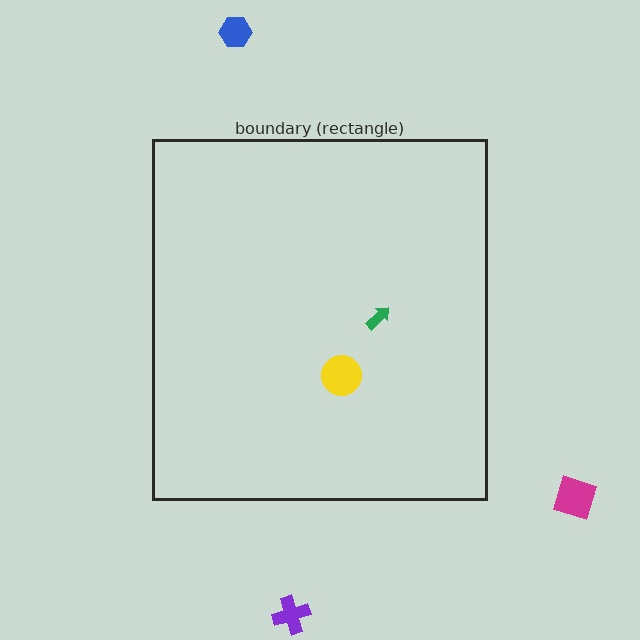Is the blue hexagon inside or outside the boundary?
Outside.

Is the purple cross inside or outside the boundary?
Outside.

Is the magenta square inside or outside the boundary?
Outside.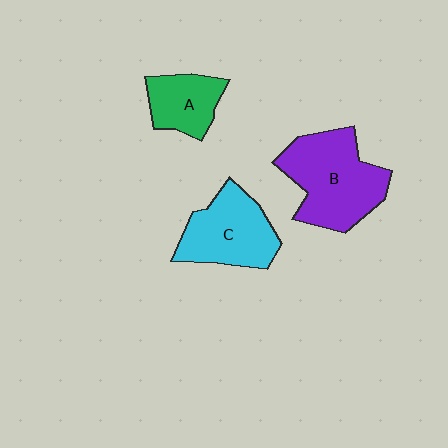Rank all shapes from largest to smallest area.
From largest to smallest: B (purple), C (cyan), A (green).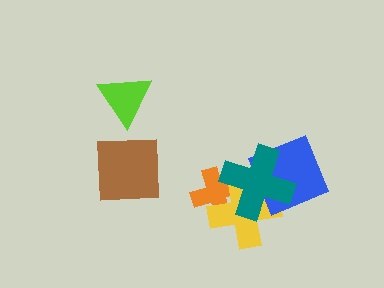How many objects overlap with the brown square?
0 objects overlap with the brown square.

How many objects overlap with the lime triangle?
0 objects overlap with the lime triangle.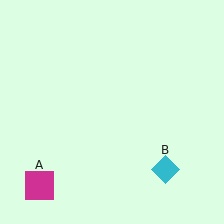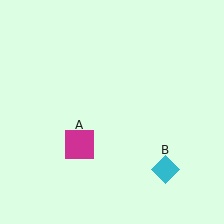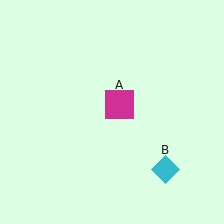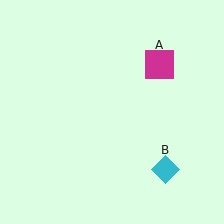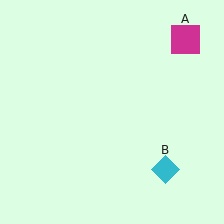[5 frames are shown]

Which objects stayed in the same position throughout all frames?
Cyan diamond (object B) remained stationary.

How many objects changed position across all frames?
1 object changed position: magenta square (object A).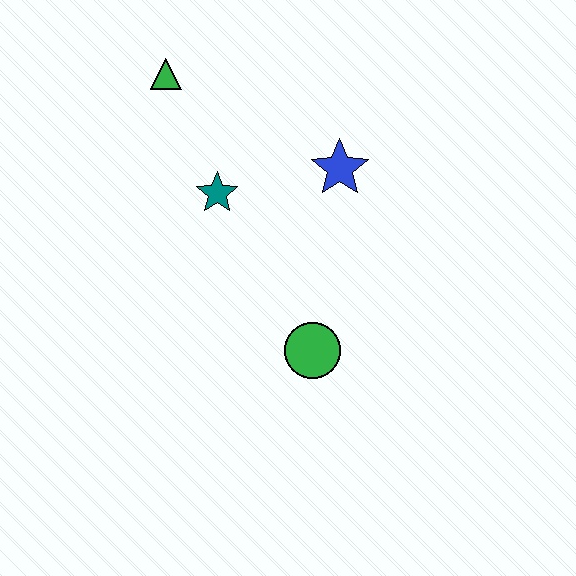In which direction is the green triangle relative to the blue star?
The green triangle is to the left of the blue star.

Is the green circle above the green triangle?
No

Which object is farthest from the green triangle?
The green circle is farthest from the green triangle.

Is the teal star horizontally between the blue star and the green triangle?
Yes